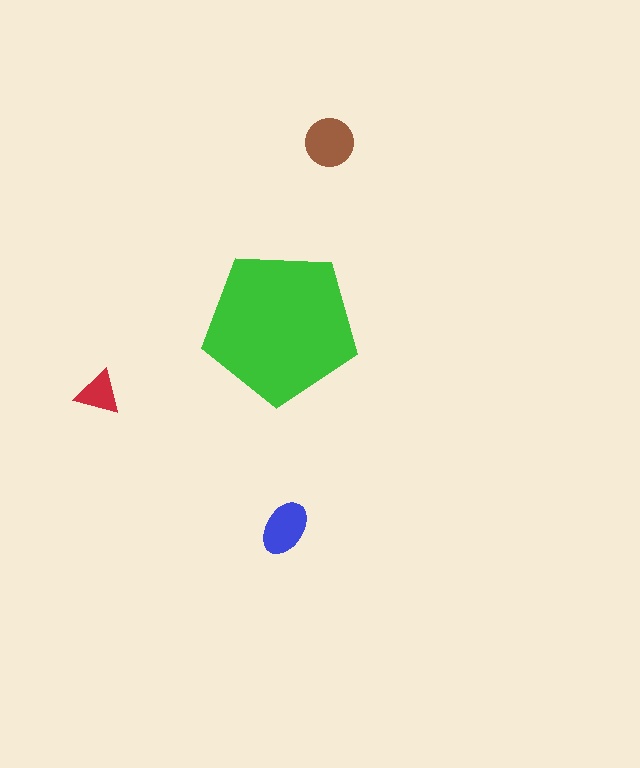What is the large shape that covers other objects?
A green pentagon.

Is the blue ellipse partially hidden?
No, the blue ellipse is fully visible.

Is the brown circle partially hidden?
No, the brown circle is fully visible.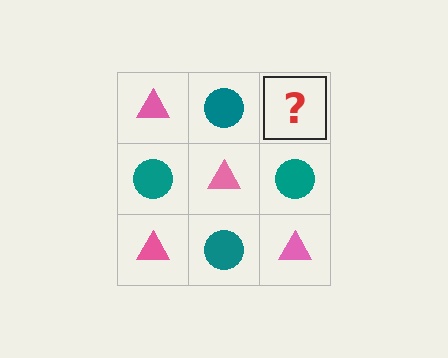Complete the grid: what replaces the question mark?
The question mark should be replaced with a pink triangle.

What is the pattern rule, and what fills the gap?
The rule is that it alternates pink triangle and teal circle in a checkerboard pattern. The gap should be filled with a pink triangle.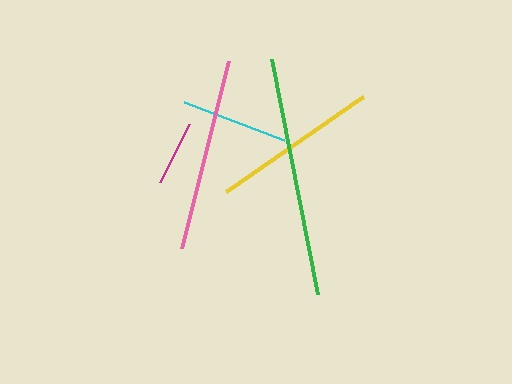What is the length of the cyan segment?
The cyan segment is approximately 107 pixels long.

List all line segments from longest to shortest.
From longest to shortest: green, pink, yellow, cyan, magenta.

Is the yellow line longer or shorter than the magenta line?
The yellow line is longer than the magenta line.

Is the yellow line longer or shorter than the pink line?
The pink line is longer than the yellow line.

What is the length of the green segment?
The green segment is approximately 239 pixels long.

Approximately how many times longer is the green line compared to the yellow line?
The green line is approximately 1.4 times the length of the yellow line.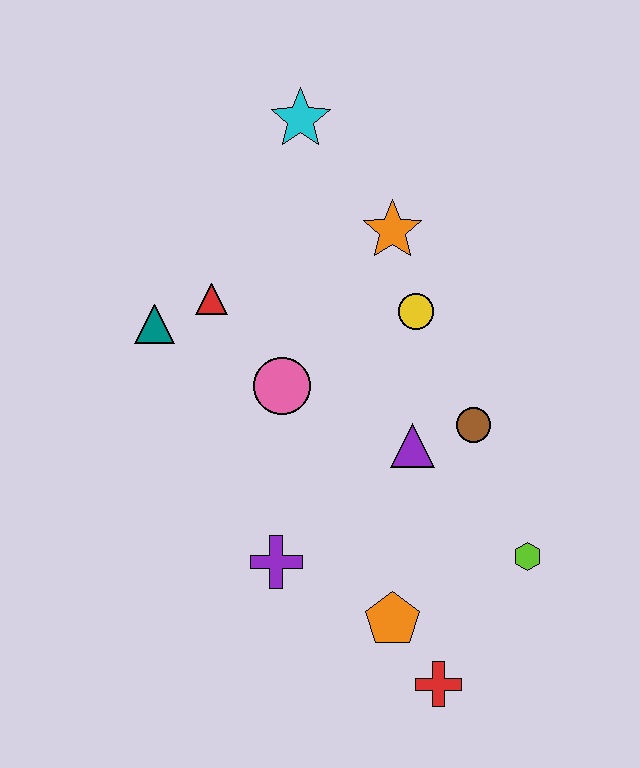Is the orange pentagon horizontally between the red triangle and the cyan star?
No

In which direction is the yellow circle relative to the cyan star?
The yellow circle is below the cyan star.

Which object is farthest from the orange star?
The red cross is farthest from the orange star.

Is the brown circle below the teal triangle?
Yes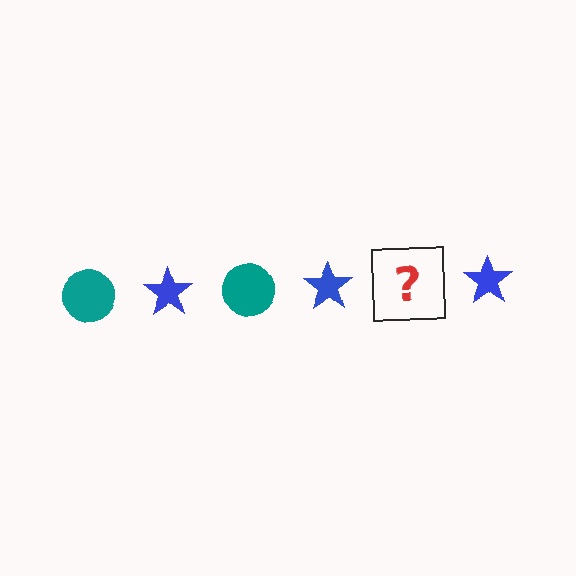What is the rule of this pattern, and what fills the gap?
The rule is that the pattern alternates between teal circle and blue star. The gap should be filled with a teal circle.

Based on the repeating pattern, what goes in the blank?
The blank should be a teal circle.